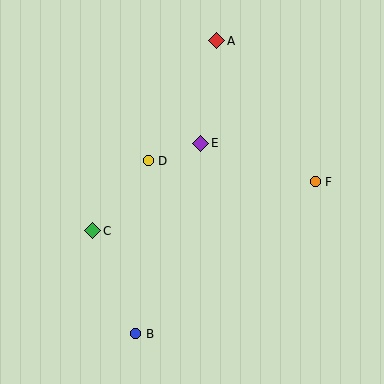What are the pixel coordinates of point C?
Point C is at (93, 231).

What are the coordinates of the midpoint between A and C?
The midpoint between A and C is at (155, 136).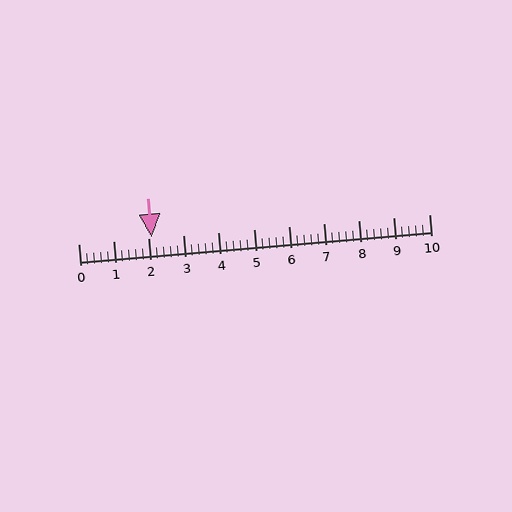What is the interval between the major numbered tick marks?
The major tick marks are spaced 1 units apart.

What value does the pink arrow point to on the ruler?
The pink arrow points to approximately 2.1.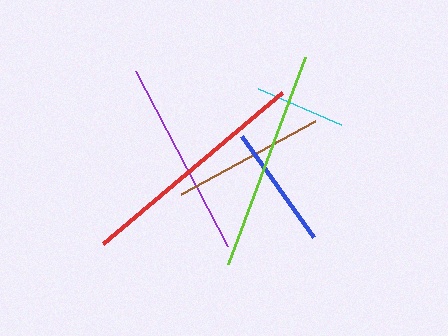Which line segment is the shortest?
The cyan line is the shortest at approximately 91 pixels.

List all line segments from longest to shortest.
From longest to shortest: red, lime, purple, brown, blue, cyan.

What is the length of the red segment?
The red segment is approximately 234 pixels long.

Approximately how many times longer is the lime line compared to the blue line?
The lime line is approximately 1.8 times the length of the blue line.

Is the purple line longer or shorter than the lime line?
The lime line is longer than the purple line.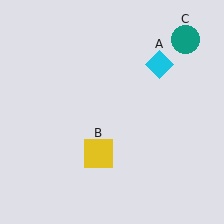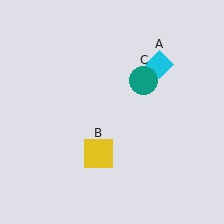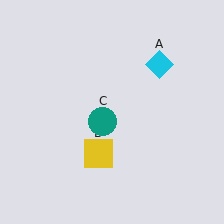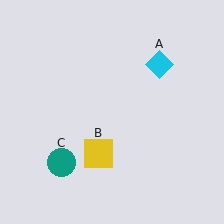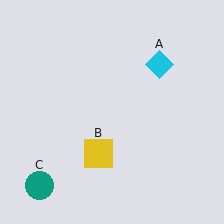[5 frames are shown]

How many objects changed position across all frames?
1 object changed position: teal circle (object C).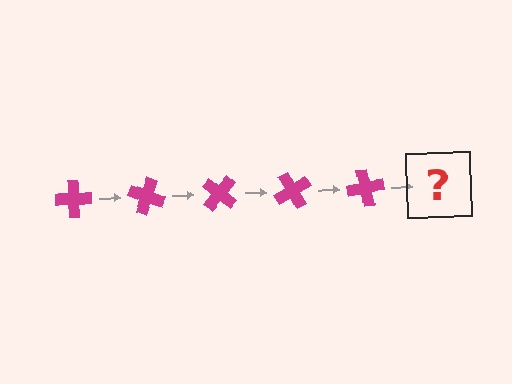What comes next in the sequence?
The next element should be a magenta cross rotated 100 degrees.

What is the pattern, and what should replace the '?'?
The pattern is that the cross rotates 20 degrees each step. The '?' should be a magenta cross rotated 100 degrees.